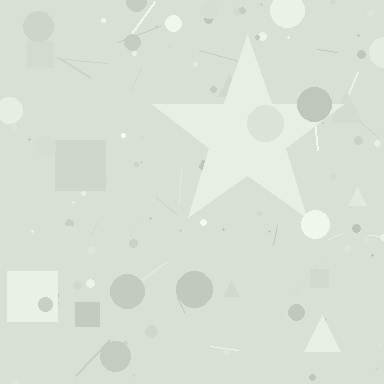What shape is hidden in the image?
A star is hidden in the image.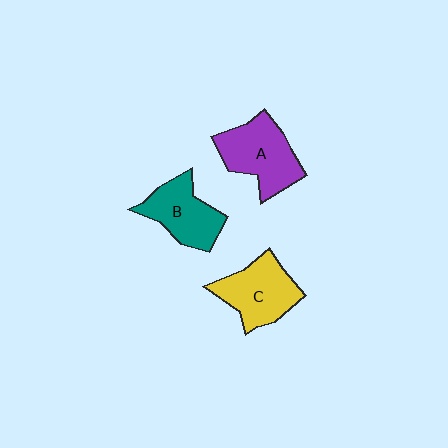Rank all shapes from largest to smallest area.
From largest to smallest: A (purple), C (yellow), B (teal).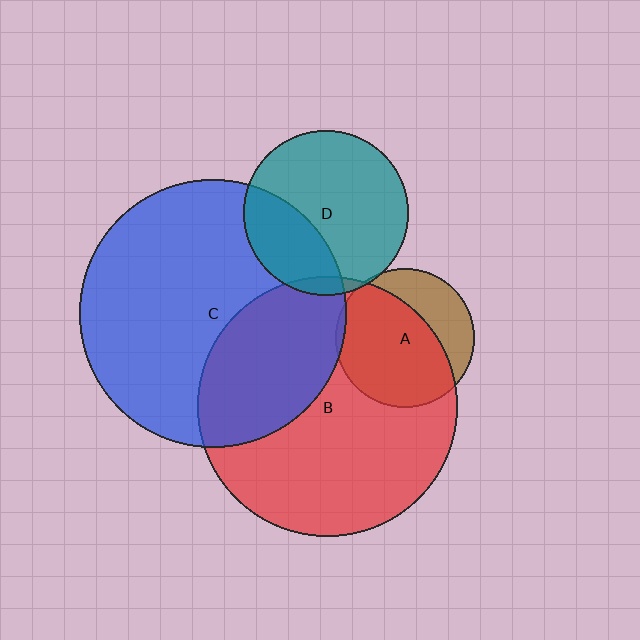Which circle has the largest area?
Circle C (blue).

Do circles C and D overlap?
Yes.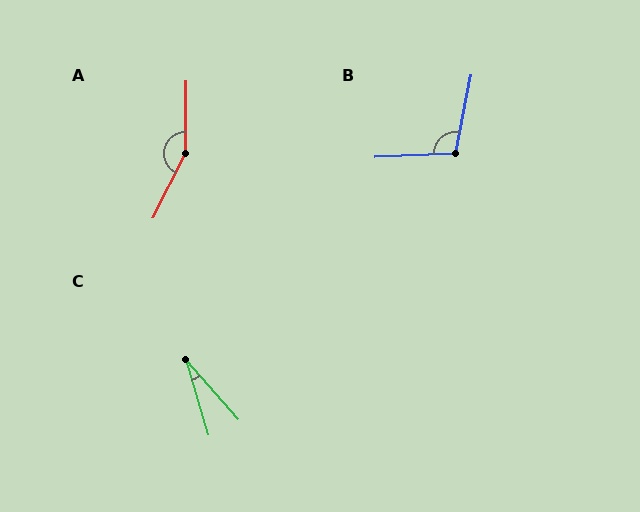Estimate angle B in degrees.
Approximately 103 degrees.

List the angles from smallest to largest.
C (25°), B (103°), A (153°).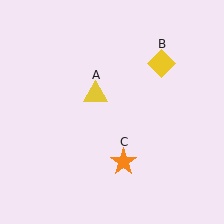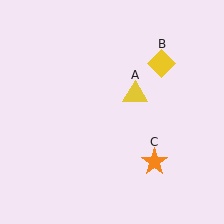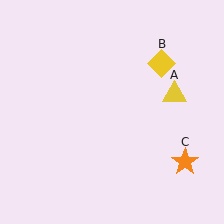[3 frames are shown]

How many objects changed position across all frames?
2 objects changed position: yellow triangle (object A), orange star (object C).